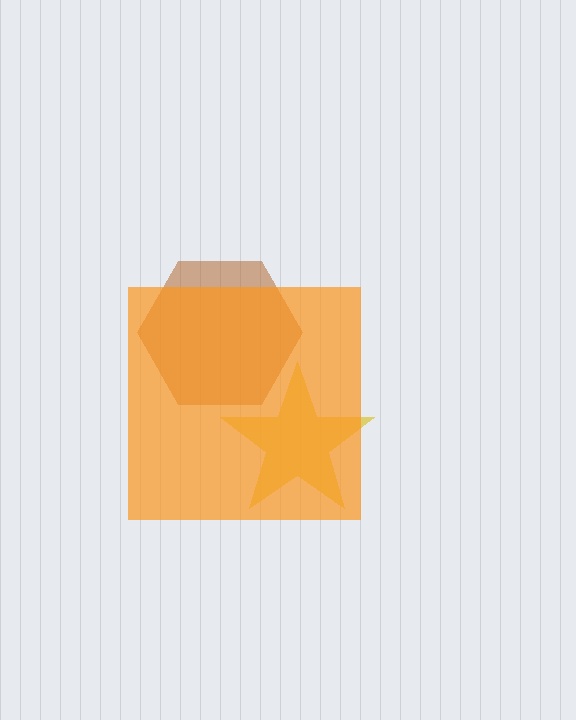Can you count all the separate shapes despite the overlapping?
Yes, there are 3 separate shapes.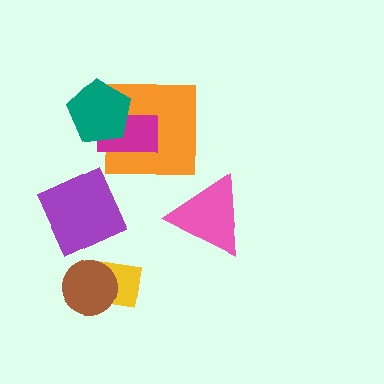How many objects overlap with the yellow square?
1 object overlaps with the yellow square.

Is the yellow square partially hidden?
Yes, it is partially covered by another shape.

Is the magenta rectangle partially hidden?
Yes, it is partially covered by another shape.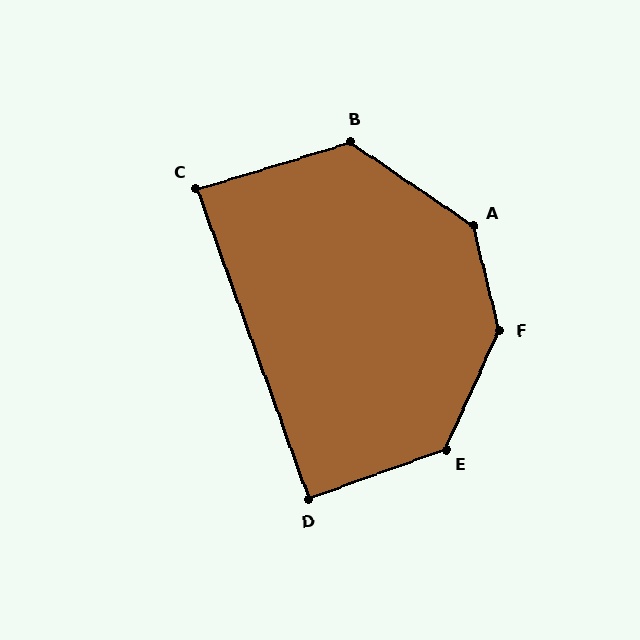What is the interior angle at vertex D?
Approximately 90 degrees (approximately right).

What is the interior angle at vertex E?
Approximately 135 degrees (obtuse).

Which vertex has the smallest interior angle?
C, at approximately 87 degrees.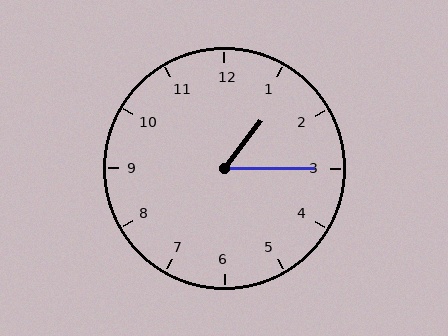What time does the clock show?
1:15.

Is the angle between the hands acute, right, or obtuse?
It is acute.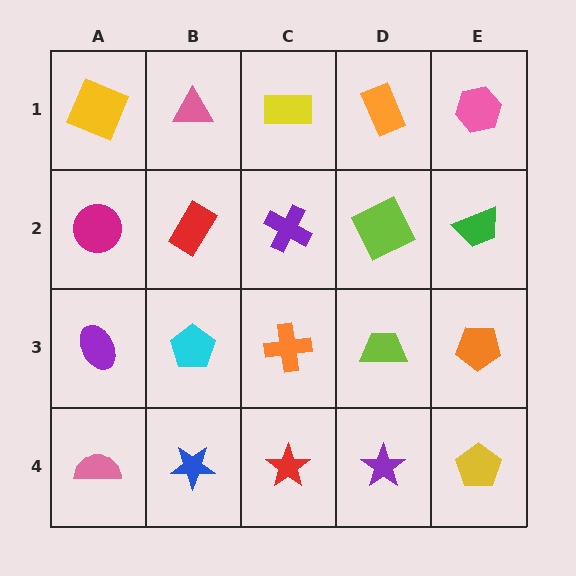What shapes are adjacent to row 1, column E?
A green trapezoid (row 2, column E), an orange rectangle (row 1, column D).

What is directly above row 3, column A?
A magenta circle.